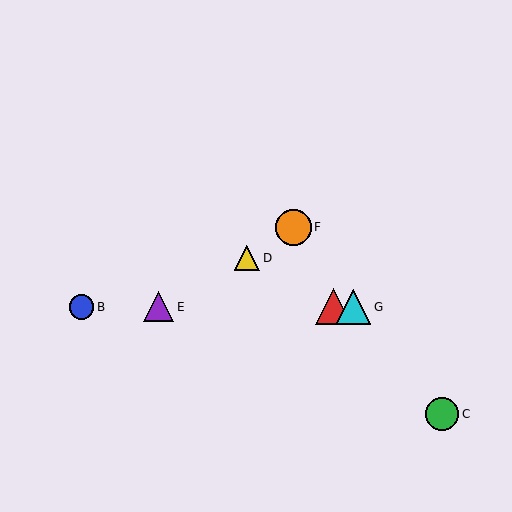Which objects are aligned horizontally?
Objects A, B, E, G are aligned horizontally.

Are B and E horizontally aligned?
Yes, both are at y≈307.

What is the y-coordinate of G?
Object G is at y≈307.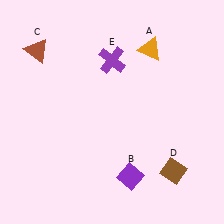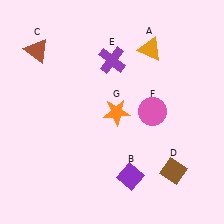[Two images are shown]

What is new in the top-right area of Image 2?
A pink circle (F) was added in the top-right area of Image 2.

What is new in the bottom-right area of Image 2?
An orange star (G) was added in the bottom-right area of Image 2.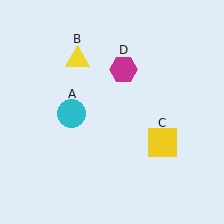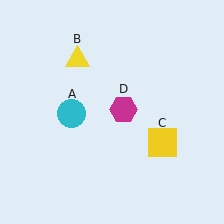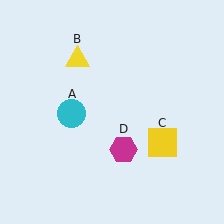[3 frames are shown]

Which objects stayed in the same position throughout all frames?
Cyan circle (object A) and yellow triangle (object B) and yellow square (object C) remained stationary.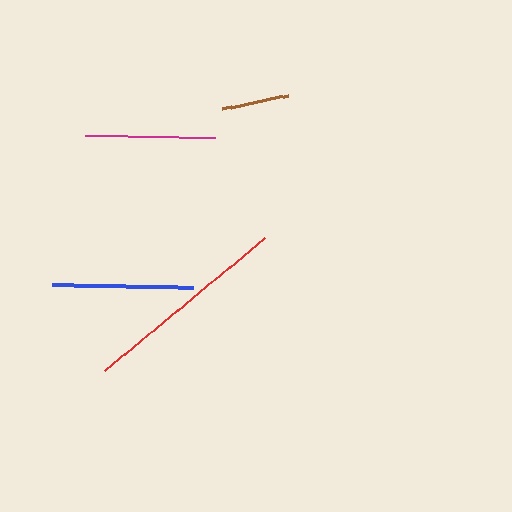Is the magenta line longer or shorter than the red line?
The red line is longer than the magenta line.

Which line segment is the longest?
The red line is the longest at approximately 209 pixels.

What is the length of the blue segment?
The blue segment is approximately 140 pixels long.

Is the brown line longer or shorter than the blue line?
The blue line is longer than the brown line.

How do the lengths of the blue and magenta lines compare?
The blue and magenta lines are approximately the same length.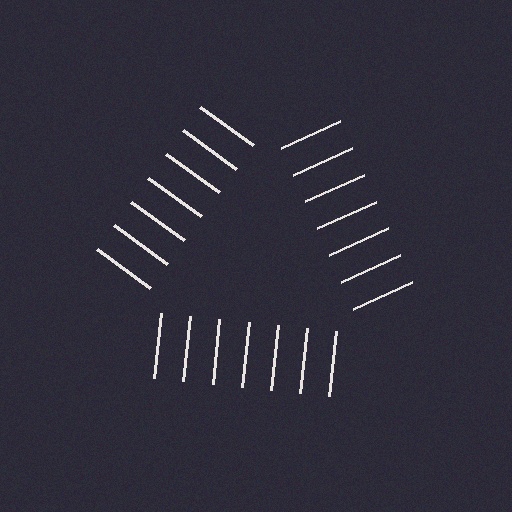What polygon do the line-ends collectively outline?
An illusory triangle — the line segments terminate on its edges but no continuous stroke is drawn.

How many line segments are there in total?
21 — 7 along each of the 3 edges.